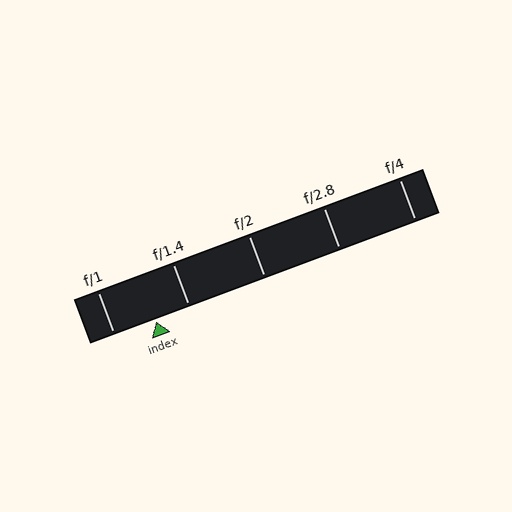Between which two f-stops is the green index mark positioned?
The index mark is between f/1 and f/1.4.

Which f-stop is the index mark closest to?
The index mark is closest to f/1.4.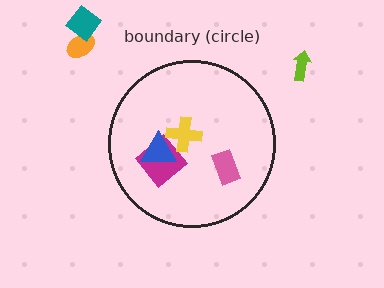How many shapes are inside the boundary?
4 inside, 3 outside.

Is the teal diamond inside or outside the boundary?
Outside.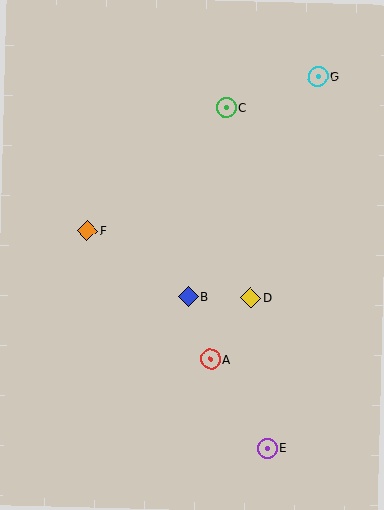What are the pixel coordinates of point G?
Point G is at (318, 76).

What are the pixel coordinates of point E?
Point E is at (267, 448).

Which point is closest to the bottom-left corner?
Point A is closest to the bottom-left corner.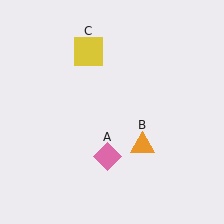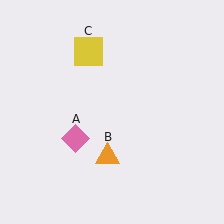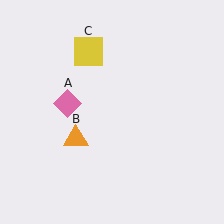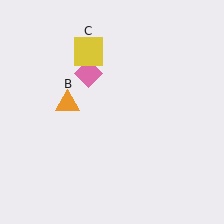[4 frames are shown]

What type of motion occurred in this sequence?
The pink diamond (object A), orange triangle (object B) rotated clockwise around the center of the scene.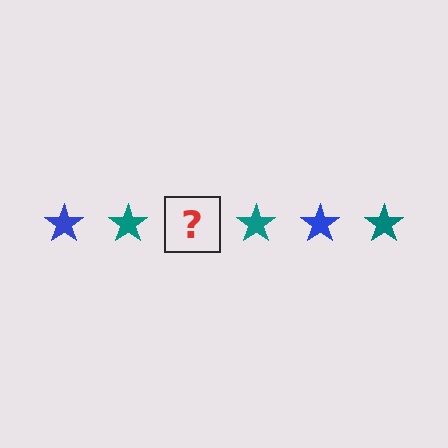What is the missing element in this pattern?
The missing element is a blue star.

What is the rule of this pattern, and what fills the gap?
The rule is that the pattern cycles through blue, teal stars. The gap should be filled with a blue star.